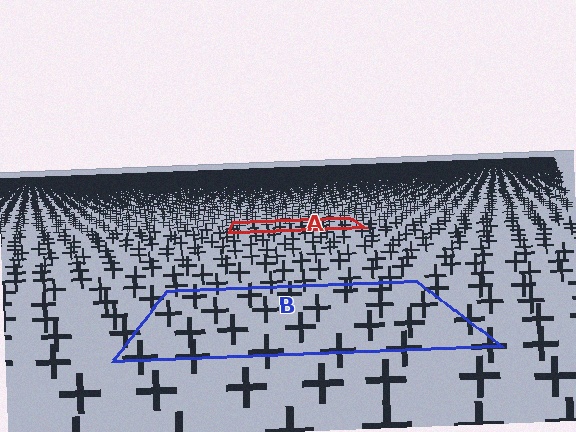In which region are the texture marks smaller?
The texture marks are smaller in region A, because it is farther away.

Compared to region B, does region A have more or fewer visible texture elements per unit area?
Region A has more texture elements per unit area — they are packed more densely because it is farther away.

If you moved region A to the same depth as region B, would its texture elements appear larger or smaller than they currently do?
They would appear larger. At a closer depth, the same texture elements are projected at a bigger on-screen size.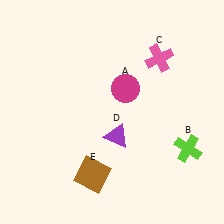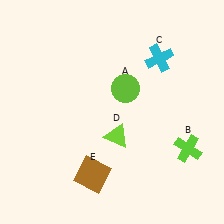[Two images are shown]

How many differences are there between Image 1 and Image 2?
There are 3 differences between the two images.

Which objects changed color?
A changed from magenta to lime. C changed from pink to cyan. D changed from purple to lime.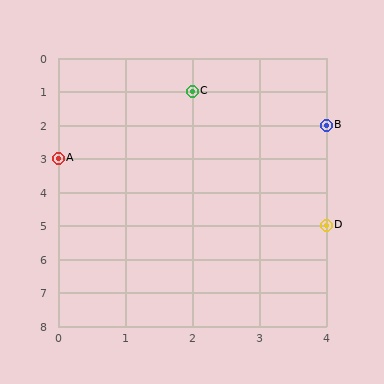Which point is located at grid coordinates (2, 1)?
Point C is at (2, 1).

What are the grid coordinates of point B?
Point B is at grid coordinates (4, 2).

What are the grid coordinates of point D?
Point D is at grid coordinates (4, 5).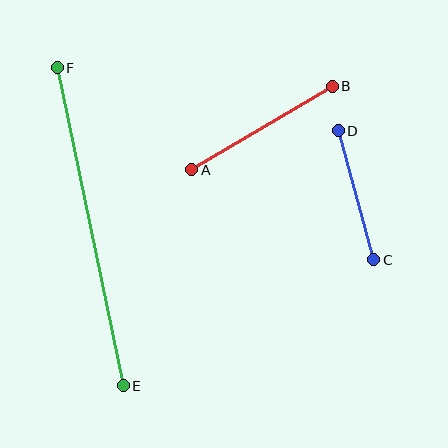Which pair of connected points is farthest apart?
Points E and F are farthest apart.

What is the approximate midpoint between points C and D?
The midpoint is at approximately (356, 195) pixels.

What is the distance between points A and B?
The distance is approximately 163 pixels.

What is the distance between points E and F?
The distance is approximately 325 pixels.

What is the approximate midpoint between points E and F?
The midpoint is at approximately (90, 227) pixels.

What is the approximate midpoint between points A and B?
The midpoint is at approximately (262, 128) pixels.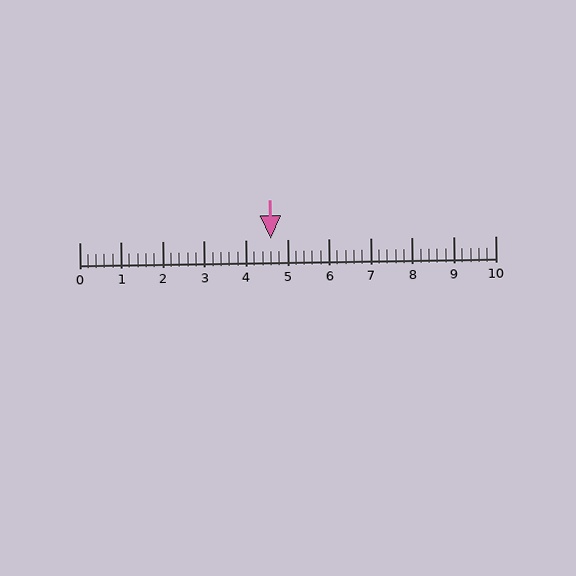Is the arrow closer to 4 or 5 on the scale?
The arrow is closer to 5.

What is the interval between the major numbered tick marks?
The major tick marks are spaced 1 units apart.